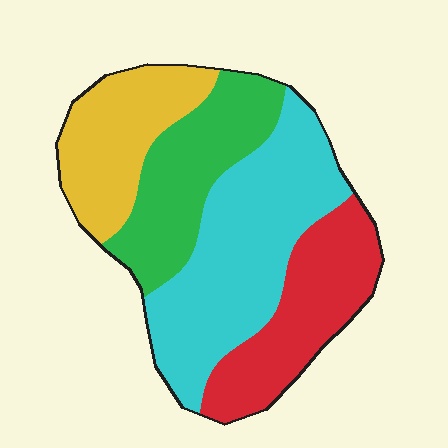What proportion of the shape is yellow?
Yellow takes up between a sixth and a third of the shape.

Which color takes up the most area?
Cyan, at roughly 35%.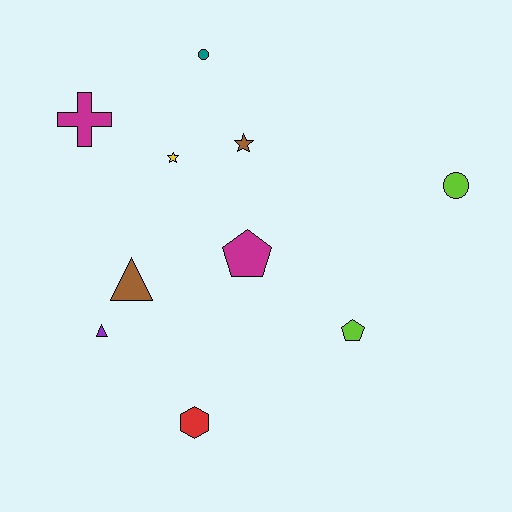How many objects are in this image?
There are 10 objects.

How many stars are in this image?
There are 2 stars.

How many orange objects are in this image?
There are no orange objects.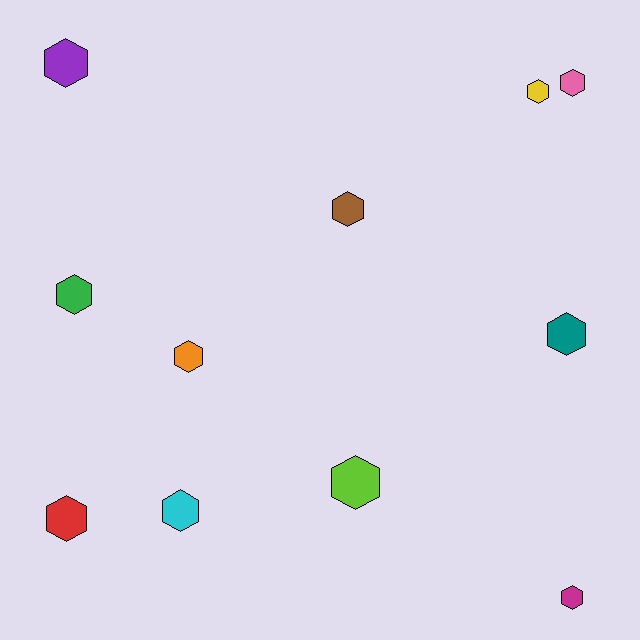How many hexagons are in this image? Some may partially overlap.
There are 11 hexagons.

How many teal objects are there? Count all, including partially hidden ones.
There is 1 teal object.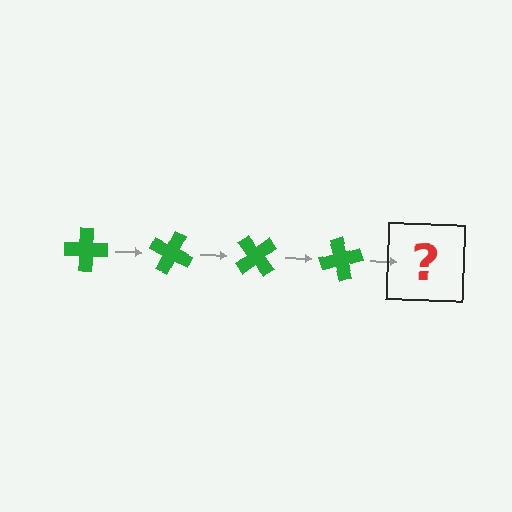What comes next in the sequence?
The next element should be a green cross rotated 100 degrees.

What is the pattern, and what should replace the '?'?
The pattern is that the cross rotates 25 degrees each step. The '?' should be a green cross rotated 100 degrees.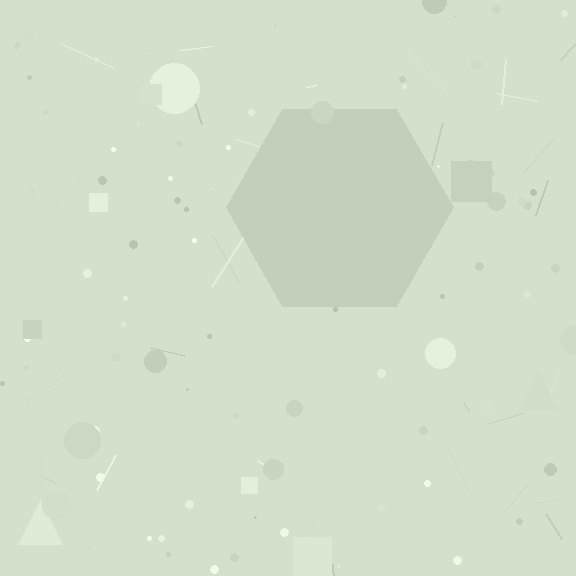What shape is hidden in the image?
A hexagon is hidden in the image.